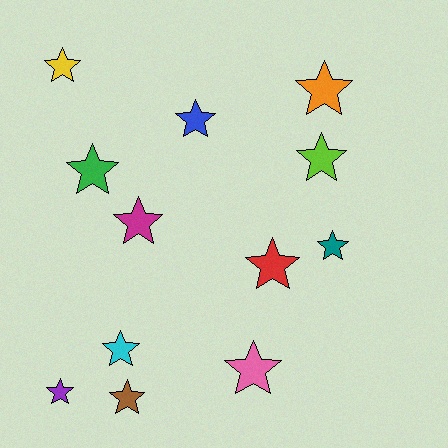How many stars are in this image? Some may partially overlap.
There are 12 stars.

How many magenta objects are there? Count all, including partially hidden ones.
There is 1 magenta object.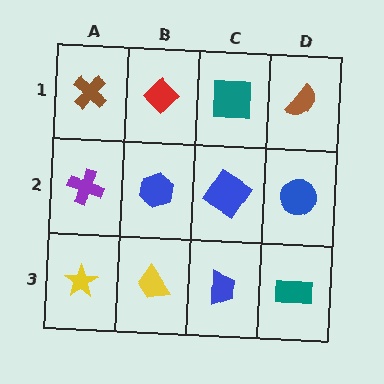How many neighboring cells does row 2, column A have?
3.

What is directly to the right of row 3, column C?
A teal rectangle.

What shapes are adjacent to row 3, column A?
A purple cross (row 2, column A), a yellow trapezoid (row 3, column B).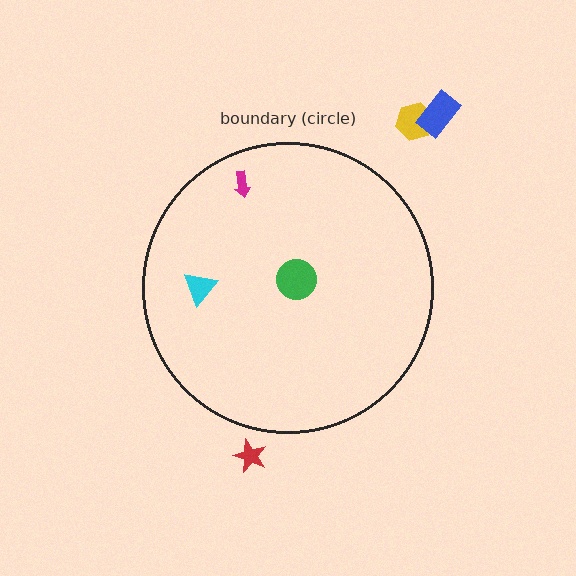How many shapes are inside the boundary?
3 inside, 3 outside.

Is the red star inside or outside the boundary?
Outside.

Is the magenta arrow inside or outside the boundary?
Inside.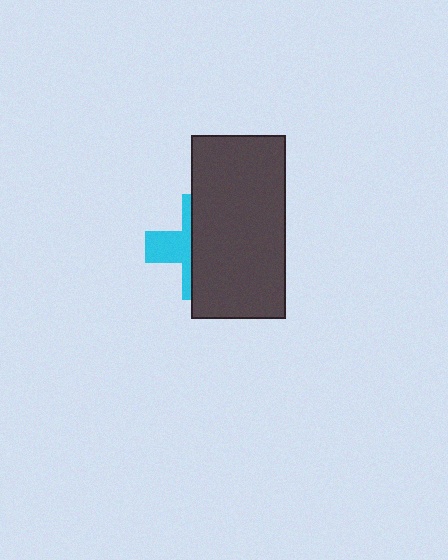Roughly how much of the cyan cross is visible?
A small part of it is visible (roughly 38%).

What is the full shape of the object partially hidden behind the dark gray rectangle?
The partially hidden object is a cyan cross.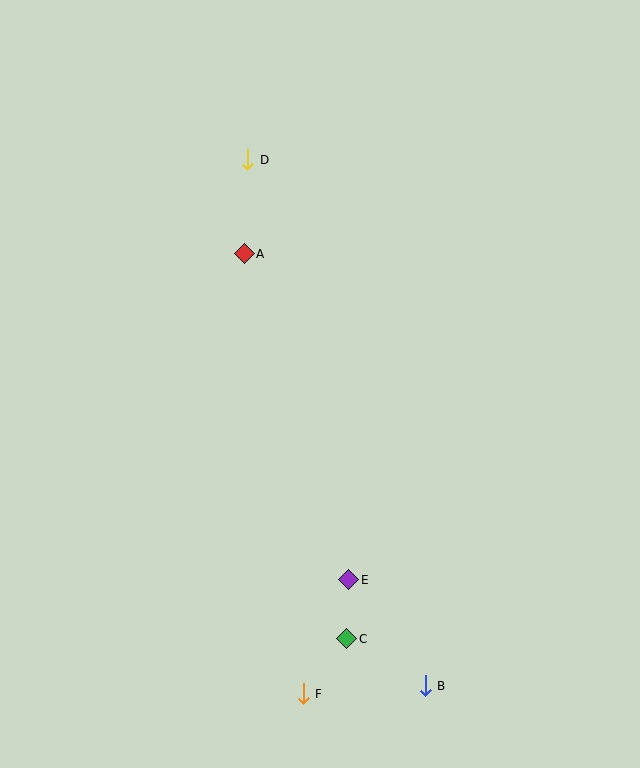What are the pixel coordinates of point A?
Point A is at (244, 254).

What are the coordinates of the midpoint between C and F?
The midpoint between C and F is at (325, 666).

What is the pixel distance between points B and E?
The distance between B and E is 131 pixels.